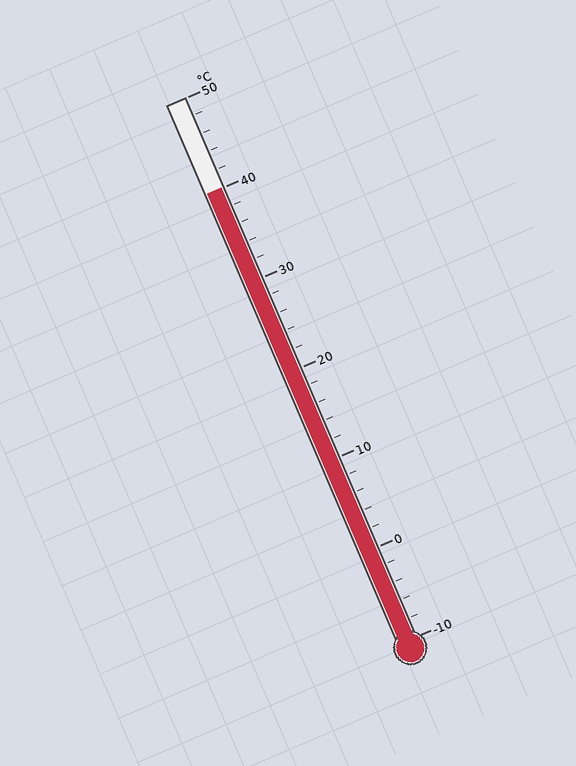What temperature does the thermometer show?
The thermometer shows approximately 40°C.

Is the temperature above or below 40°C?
The temperature is at 40°C.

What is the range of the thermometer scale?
The thermometer scale ranges from -10°C to 50°C.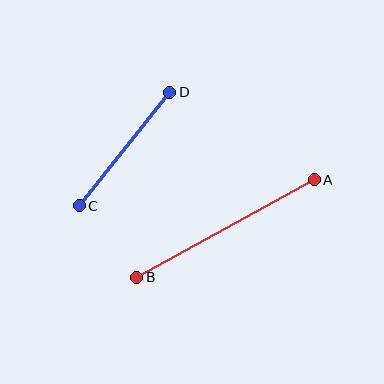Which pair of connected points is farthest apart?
Points A and B are farthest apart.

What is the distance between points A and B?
The distance is approximately 203 pixels.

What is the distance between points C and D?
The distance is approximately 145 pixels.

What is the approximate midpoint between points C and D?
The midpoint is at approximately (125, 149) pixels.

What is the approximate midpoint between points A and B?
The midpoint is at approximately (225, 228) pixels.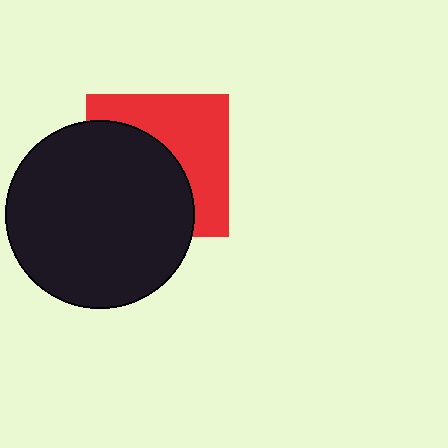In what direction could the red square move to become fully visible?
The red square could move toward the upper-right. That would shift it out from behind the black circle entirely.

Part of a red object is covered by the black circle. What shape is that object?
It is a square.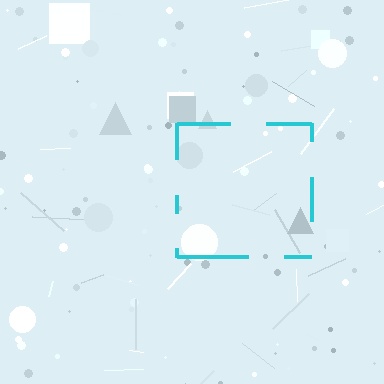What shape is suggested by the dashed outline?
The dashed outline suggests a square.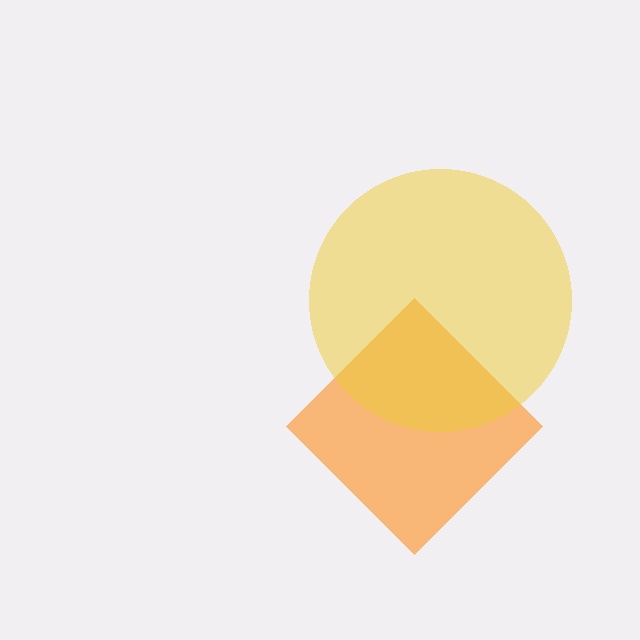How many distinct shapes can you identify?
There are 2 distinct shapes: an orange diamond, a yellow circle.